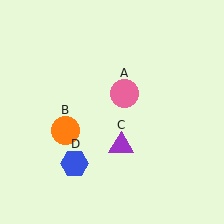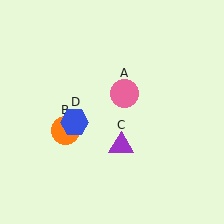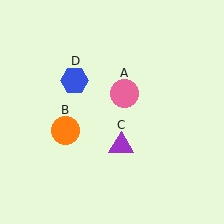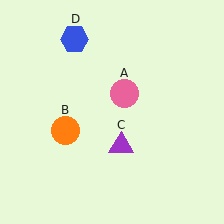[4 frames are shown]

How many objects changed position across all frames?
1 object changed position: blue hexagon (object D).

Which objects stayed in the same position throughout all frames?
Pink circle (object A) and orange circle (object B) and purple triangle (object C) remained stationary.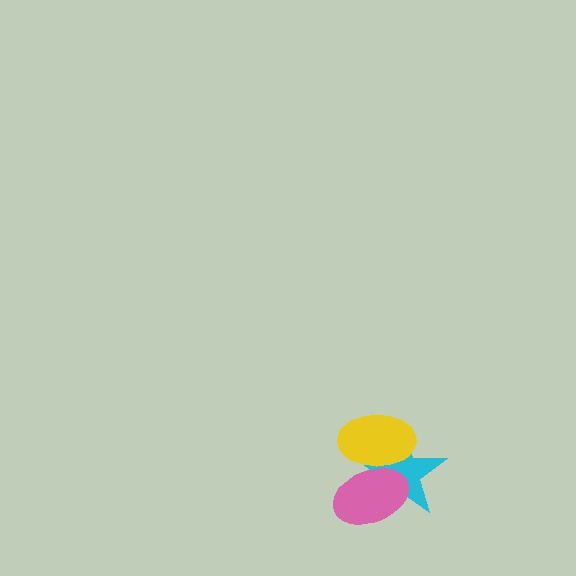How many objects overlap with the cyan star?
2 objects overlap with the cyan star.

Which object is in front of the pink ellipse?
The yellow ellipse is in front of the pink ellipse.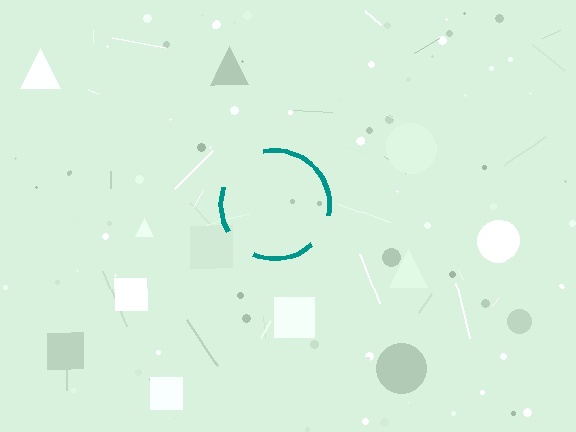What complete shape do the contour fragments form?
The contour fragments form a circle.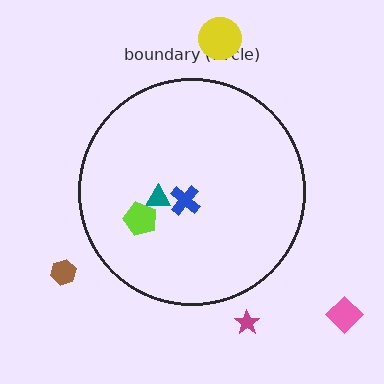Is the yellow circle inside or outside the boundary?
Outside.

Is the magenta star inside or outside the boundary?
Outside.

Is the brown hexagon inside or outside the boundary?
Outside.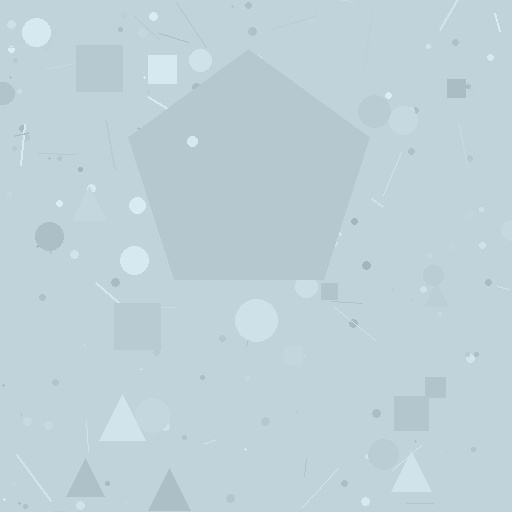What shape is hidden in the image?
A pentagon is hidden in the image.